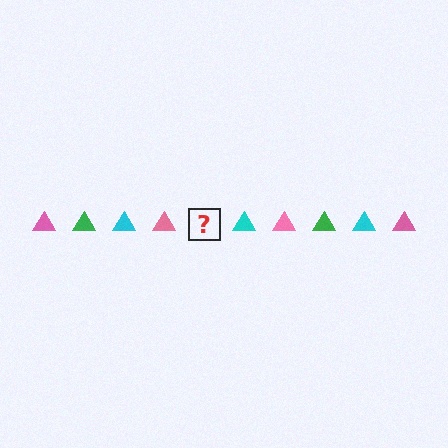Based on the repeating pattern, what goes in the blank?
The blank should be a green triangle.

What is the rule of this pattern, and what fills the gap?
The rule is that the pattern cycles through pink, green, cyan triangles. The gap should be filled with a green triangle.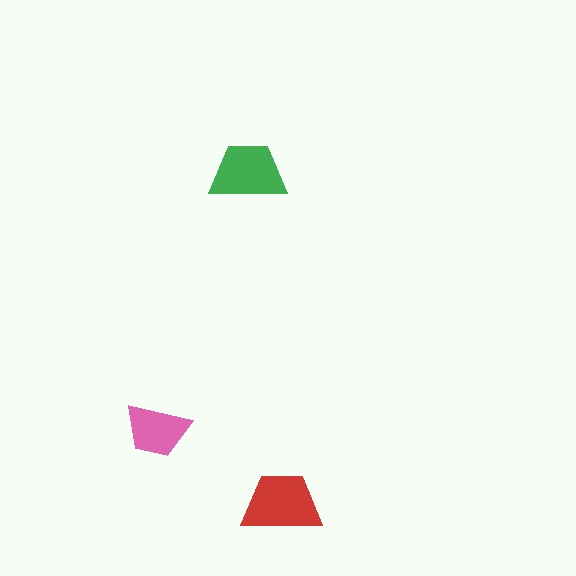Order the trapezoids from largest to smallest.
the red one, the green one, the pink one.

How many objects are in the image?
There are 3 objects in the image.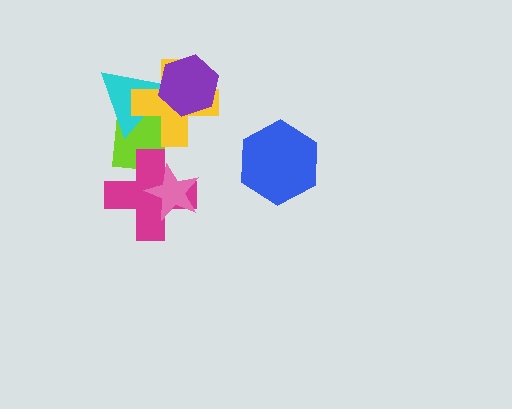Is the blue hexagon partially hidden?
No, no other shape covers it.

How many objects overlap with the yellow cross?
3 objects overlap with the yellow cross.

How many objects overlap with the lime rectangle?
4 objects overlap with the lime rectangle.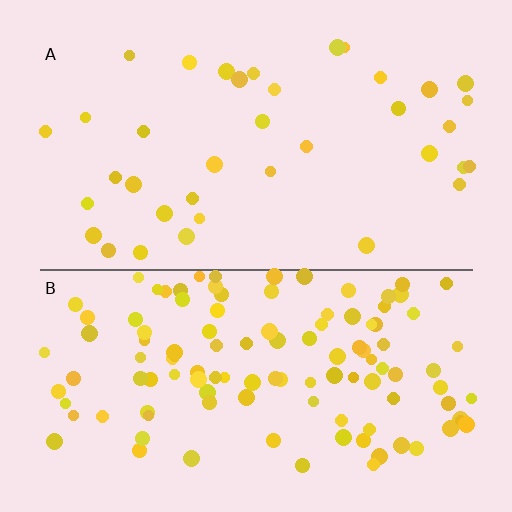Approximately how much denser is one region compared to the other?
Approximately 3.1× — region B over region A.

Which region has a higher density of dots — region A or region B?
B (the bottom).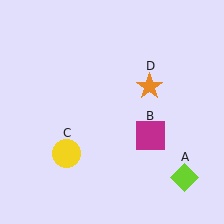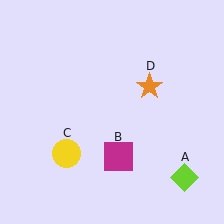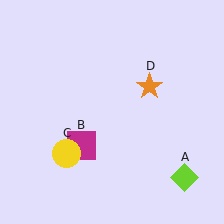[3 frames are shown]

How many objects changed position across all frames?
1 object changed position: magenta square (object B).